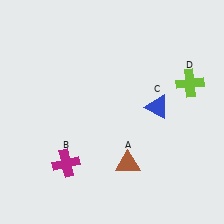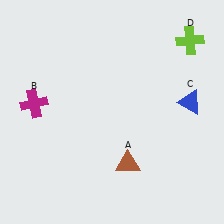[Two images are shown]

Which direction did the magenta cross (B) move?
The magenta cross (B) moved up.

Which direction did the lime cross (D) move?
The lime cross (D) moved up.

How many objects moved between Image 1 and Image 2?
3 objects moved between the two images.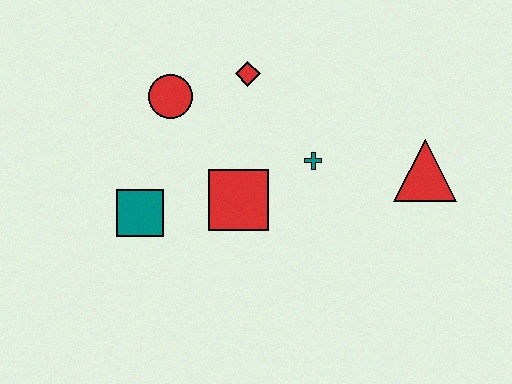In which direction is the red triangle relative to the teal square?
The red triangle is to the right of the teal square.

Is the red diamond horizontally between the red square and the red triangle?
Yes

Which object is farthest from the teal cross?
The teal square is farthest from the teal cross.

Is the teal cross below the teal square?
No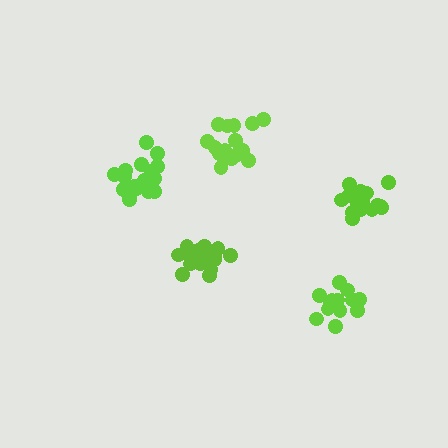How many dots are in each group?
Group 1: 21 dots, Group 2: 17 dots, Group 3: 15 dots, Group 4: 20 dots, Group 5: 16 dots (89 total).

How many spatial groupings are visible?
There are 5 spatial groupings.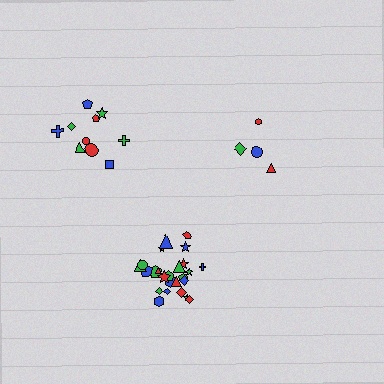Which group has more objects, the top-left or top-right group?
The top-left group.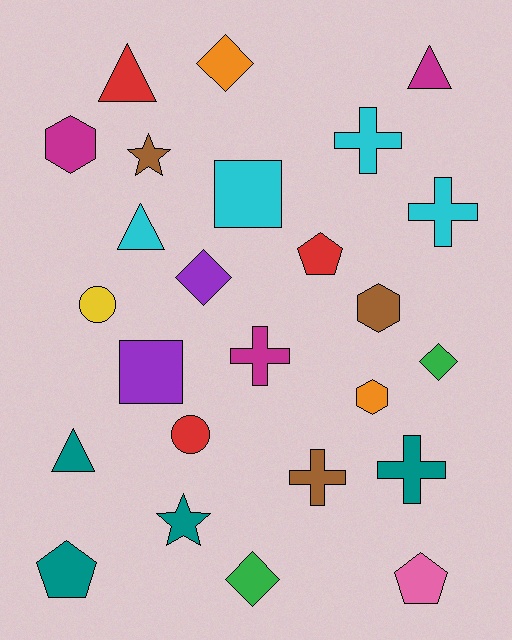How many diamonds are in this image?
There are 4 diamonds.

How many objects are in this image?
There are 25 objects.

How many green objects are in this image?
There are 2 green objects.